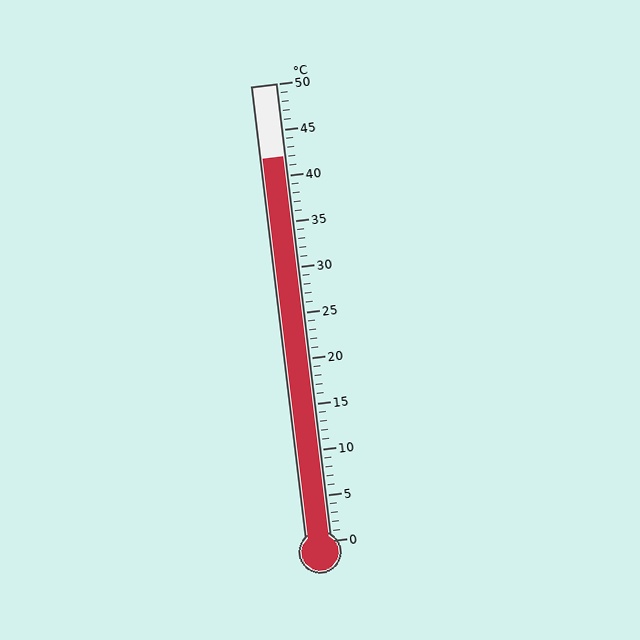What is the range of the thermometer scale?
The thermometer scale ranges from 0°C to 50°C.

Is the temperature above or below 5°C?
The temperature is above 5°C.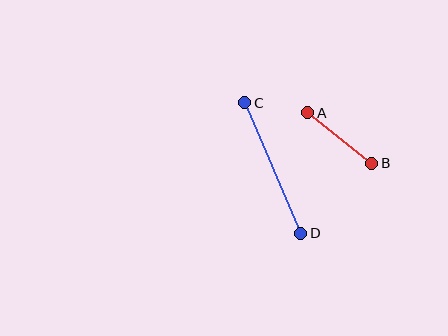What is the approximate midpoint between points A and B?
The midpoint is at approximately (340, 138) pixels.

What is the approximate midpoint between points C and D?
The midpoint is at approximately (273, 168) pixels.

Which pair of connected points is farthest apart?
Points C and D are farthest apart.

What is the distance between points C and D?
The distance is approximately 142 pixels.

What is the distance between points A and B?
The distance is approximately 82 pixels.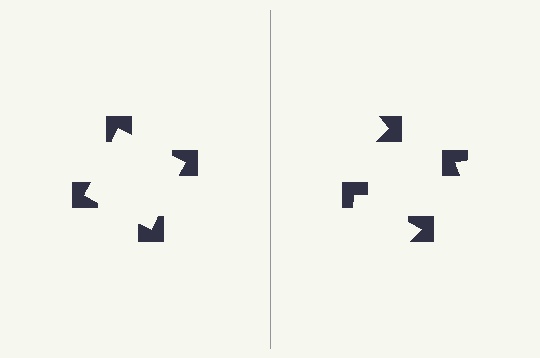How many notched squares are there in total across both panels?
8 — 4 on each side.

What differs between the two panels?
The notched squares are positioned identically on both sides; only the wedge orientations differ. On the left they align to a square; on the right they are misaligned.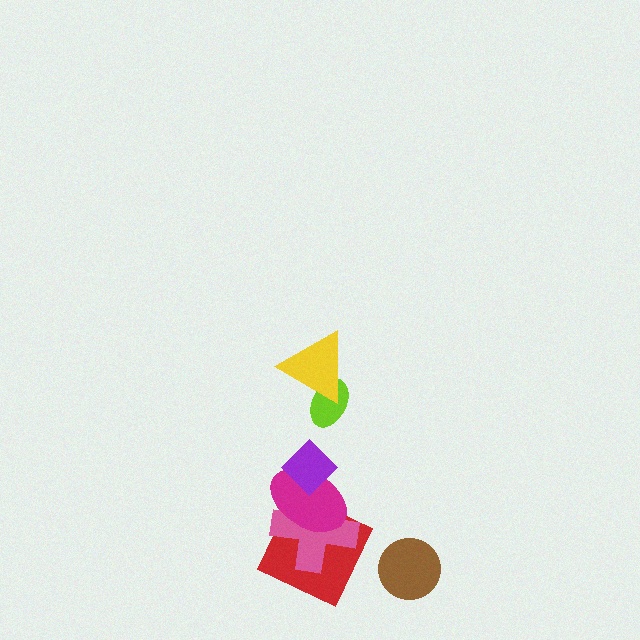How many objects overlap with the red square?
2 objects overlap with the red square.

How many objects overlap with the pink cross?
3 objects overlap with the pink cross.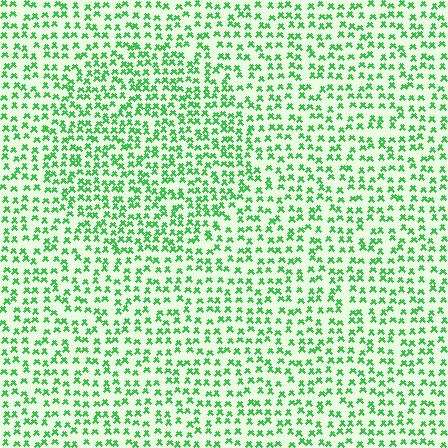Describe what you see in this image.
The image contains small green elements arranged at two different densities. A circle-shaped region is visible where the elements are more densely packed than the surrounding area.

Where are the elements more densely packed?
The elements are more densely packed inside the circle boundary.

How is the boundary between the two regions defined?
The boundary is defined by a change in element density (approximately 1.5x ratio). All elements are the same color, size, and shape.